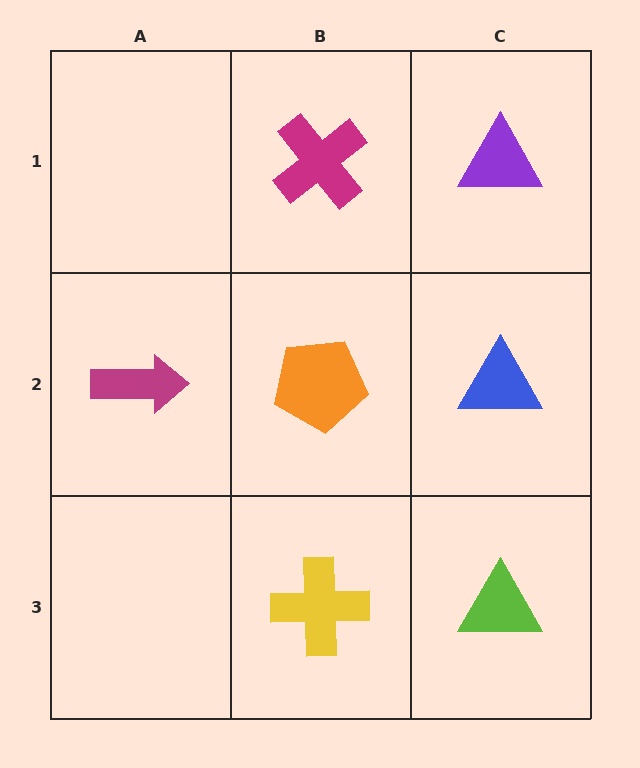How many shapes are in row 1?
2 shapes.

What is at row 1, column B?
A magenta cross.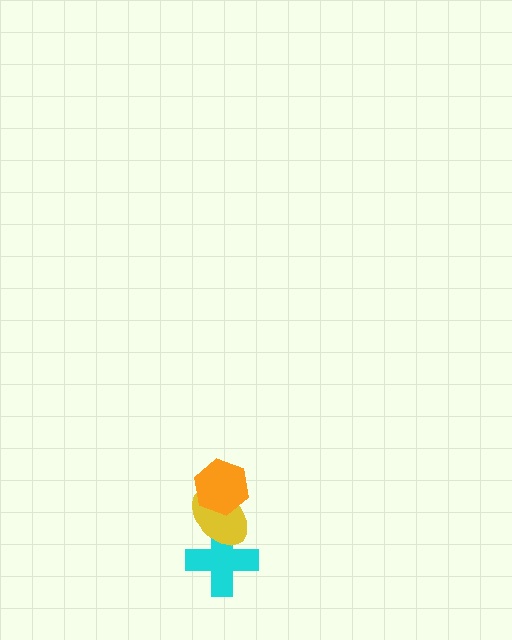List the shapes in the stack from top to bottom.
From top to bottom: the orange hexagon, the yellow ellipse, the cyan cross.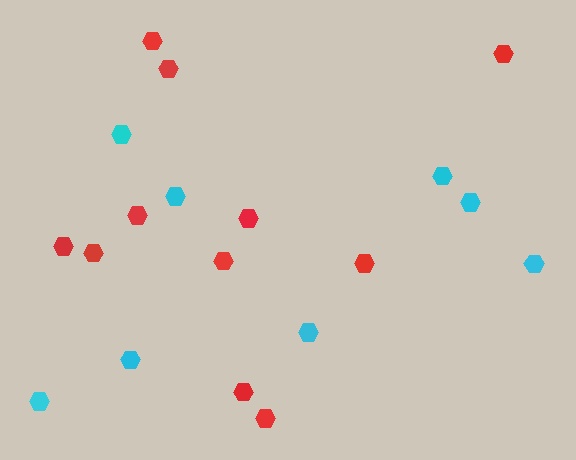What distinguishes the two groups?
There are 2 groups: one group of red hexagons (11) and one group of cyan hexagons (8).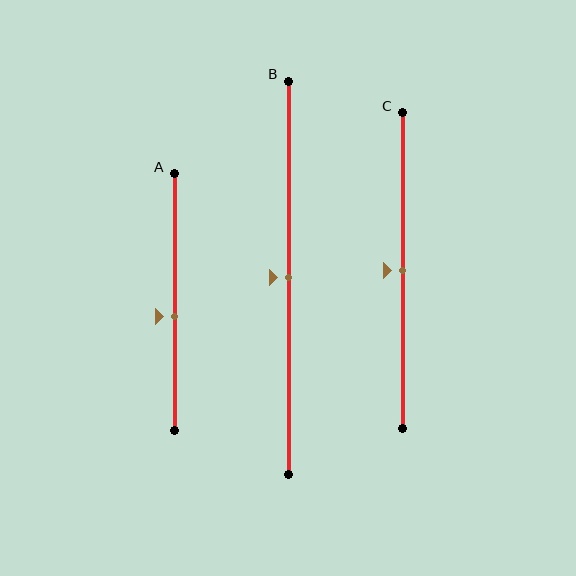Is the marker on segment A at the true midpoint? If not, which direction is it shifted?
No, the marker on segment A is shifted downward by about 6% of the segment length.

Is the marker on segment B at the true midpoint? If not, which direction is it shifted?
Yes, the marker on segment B is at the true midpoint.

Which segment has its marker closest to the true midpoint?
Segment B has its marker closest to the true midpoint.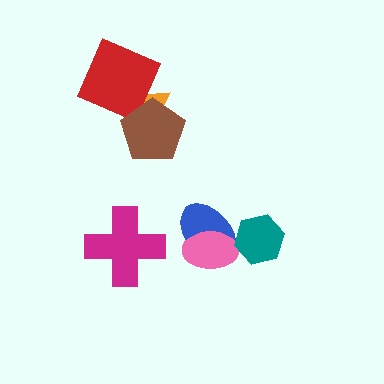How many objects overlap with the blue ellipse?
2 objects overlap with the blue ellipse.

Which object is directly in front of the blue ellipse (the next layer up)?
The pink ellipse is directly in front of the blue ellipse.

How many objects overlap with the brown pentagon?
1 object overlaps with the brown pentagon.